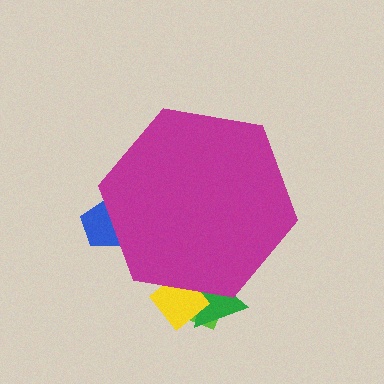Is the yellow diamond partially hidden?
Yes, the yellow diamond is partially hidden behind the magenta hexagon.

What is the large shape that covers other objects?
A magenta hexagon.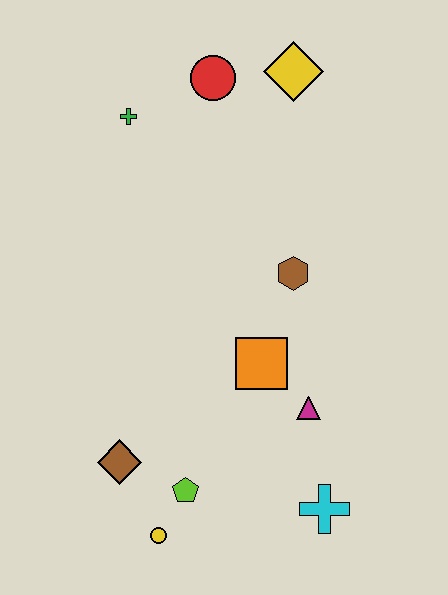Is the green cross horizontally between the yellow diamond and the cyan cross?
No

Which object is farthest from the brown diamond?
The yellow diamond is farthest from the brown diamond.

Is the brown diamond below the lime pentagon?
No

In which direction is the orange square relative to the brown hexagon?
The orange square is below the brown hexagon.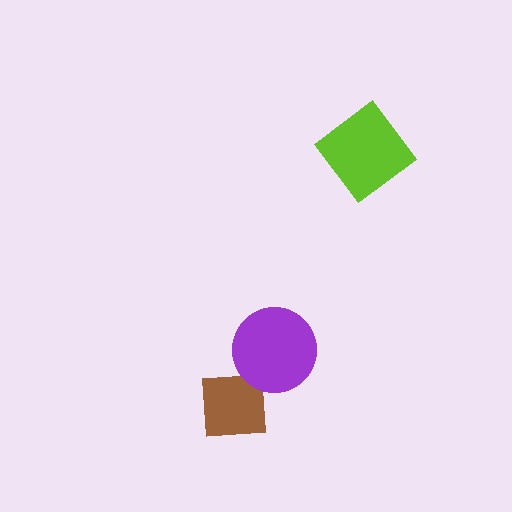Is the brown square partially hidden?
Yes, it is partially covered by another shape.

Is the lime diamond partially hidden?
No, no other shape covers it.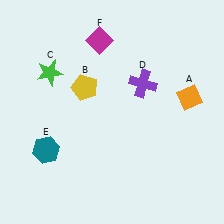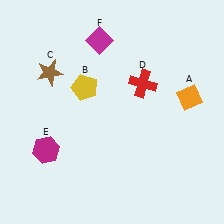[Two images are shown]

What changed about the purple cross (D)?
In Image 1, D is purple. In Image 2, it changed to red.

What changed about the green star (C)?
In Image 1, C is green. In Image 2, it changed to brown.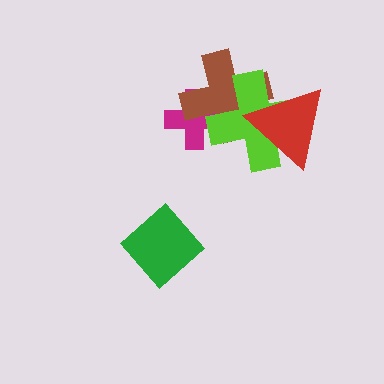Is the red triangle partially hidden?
No, no other shape covers it.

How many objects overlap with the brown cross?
3 objects overlap with the brown cross.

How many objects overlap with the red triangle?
2 objects overlap with the red triangle.